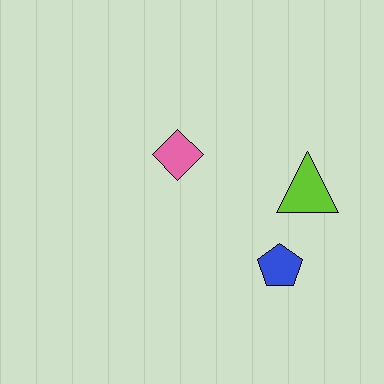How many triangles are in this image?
There is 1 triangle.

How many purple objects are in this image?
There are no purple objects.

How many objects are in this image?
There are 3 objects.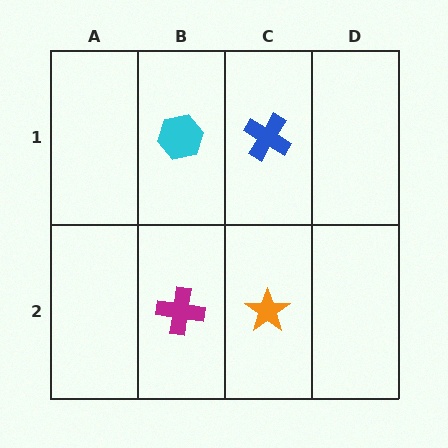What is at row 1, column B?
A cyan hexagon.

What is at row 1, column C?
A blue cross.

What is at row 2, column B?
A magenta cross.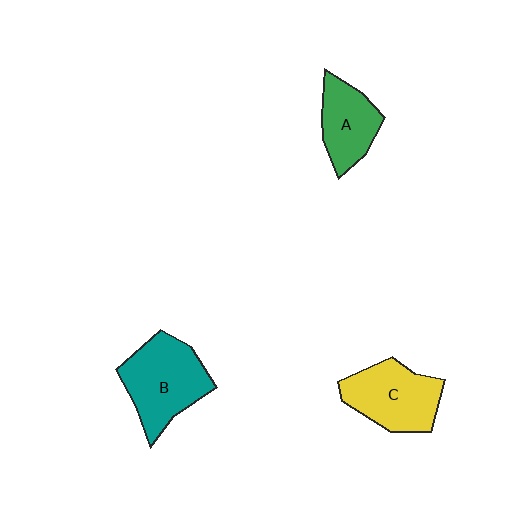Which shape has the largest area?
Shape B (teal).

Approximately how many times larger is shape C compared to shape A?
Approximately 1.3 times.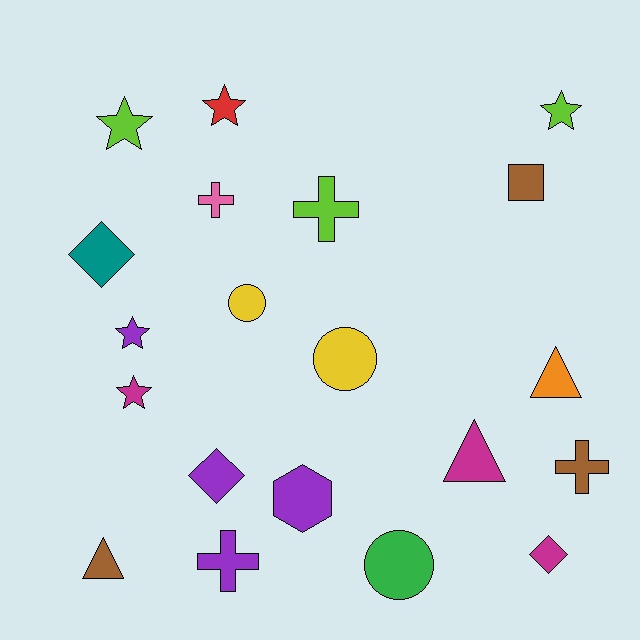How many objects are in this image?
There are 20 objects.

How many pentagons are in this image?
There are no pentagons.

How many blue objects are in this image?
There are no blue objects.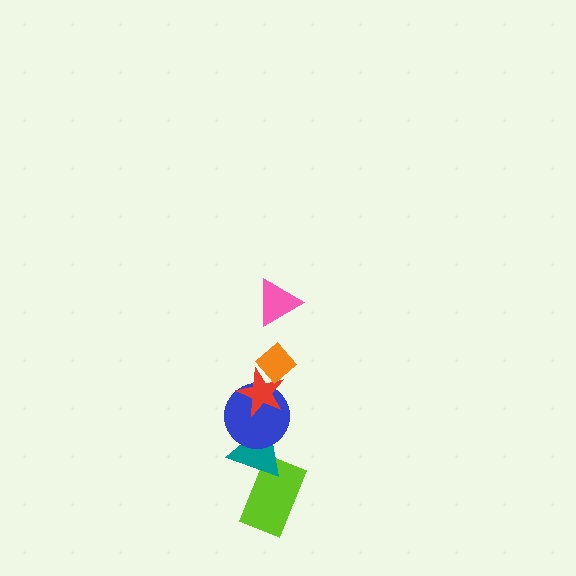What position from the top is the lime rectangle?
The lime rectangle is 6th from the top.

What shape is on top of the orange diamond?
The pink triangle is on top of the orange diamond.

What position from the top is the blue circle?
The blue circle is 4th from the top.